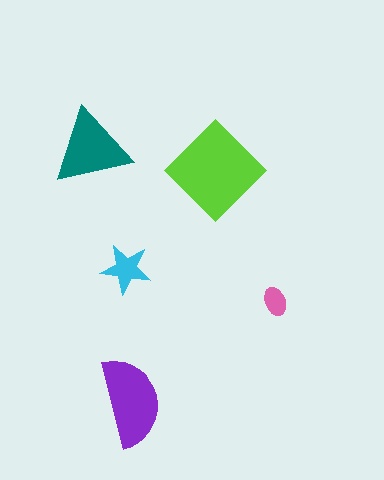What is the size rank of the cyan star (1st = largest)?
4th.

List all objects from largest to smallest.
The lime diamond, the purple semicircle, the teal triangle, the cyan star, the pink ellipse.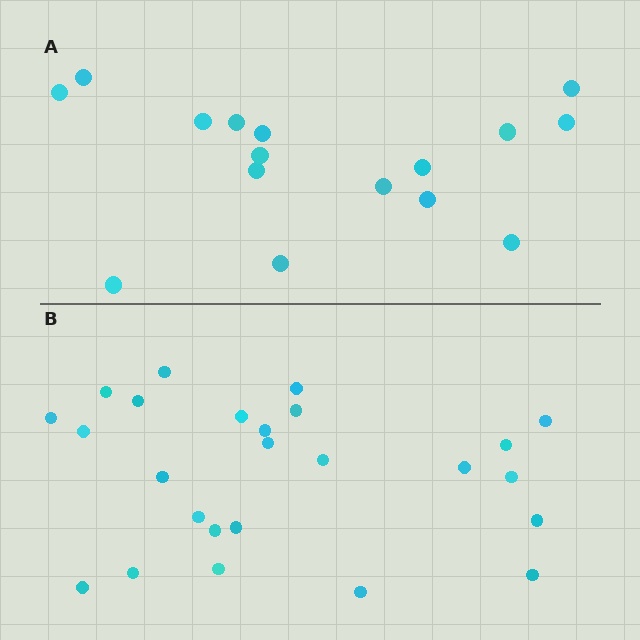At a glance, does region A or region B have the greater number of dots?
Region B (the bottom region) has more dots.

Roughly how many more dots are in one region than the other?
Region B has roughly 8 or so more dots than region A.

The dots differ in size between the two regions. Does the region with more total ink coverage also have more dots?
No. Region A has more total ink coverage because its dots are larger, but region B actually contains more individual dots. Total area can be misleading — the number of items is what matters here.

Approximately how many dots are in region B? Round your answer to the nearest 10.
About 20 dots. (The exact count is 25, which rounds to 20.)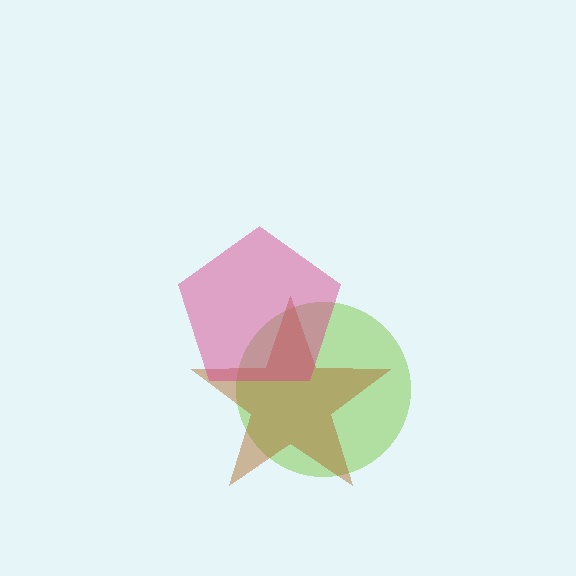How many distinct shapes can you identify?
There are 3 distinct shapes: a lime circle, a brown star, a magenta pentagon.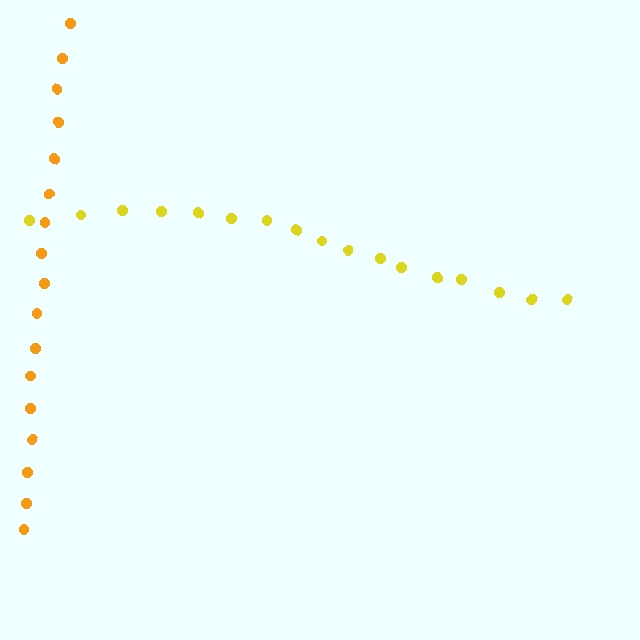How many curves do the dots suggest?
There are 2 distinct paths.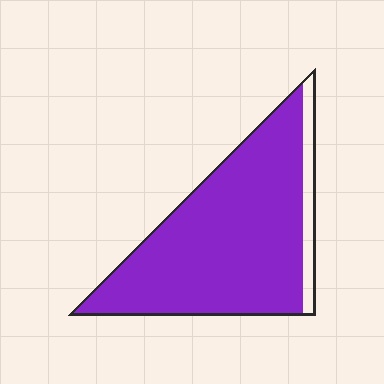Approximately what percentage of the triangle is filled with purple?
Approximately 90%.